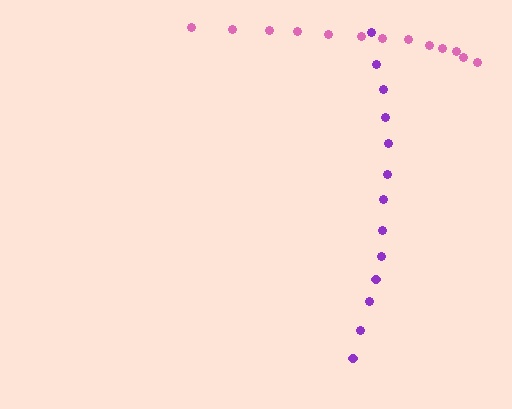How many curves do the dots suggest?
There are 2 distinct paths.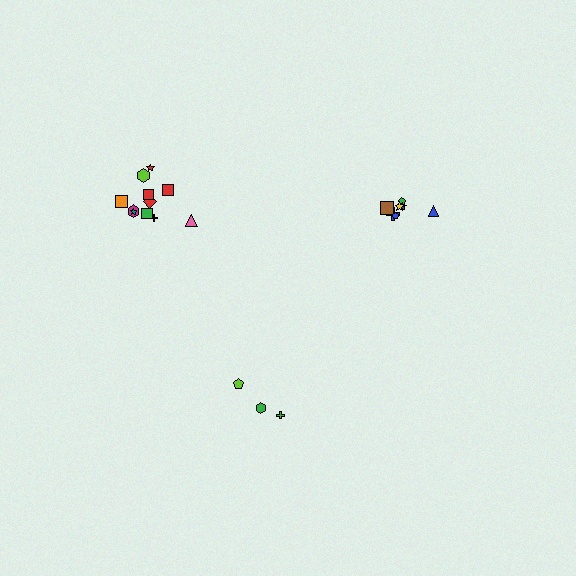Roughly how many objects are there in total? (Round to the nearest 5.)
Roughly 20 objects in total.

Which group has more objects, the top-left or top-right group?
The top-left group.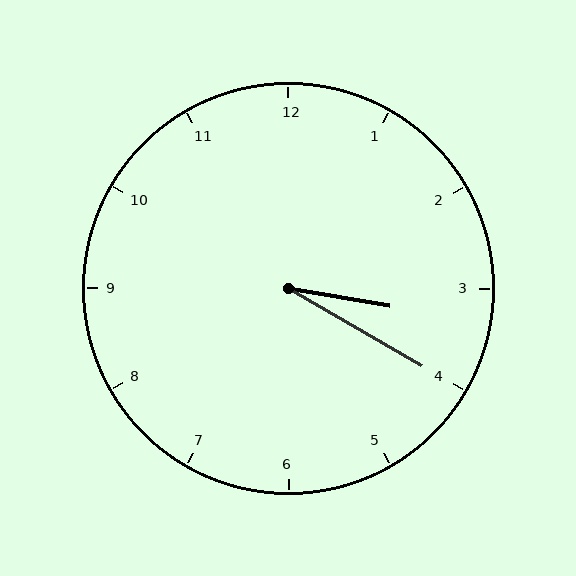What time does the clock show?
3:20.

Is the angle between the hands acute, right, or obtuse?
It is acute.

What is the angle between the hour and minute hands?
Approximately 20 degrees.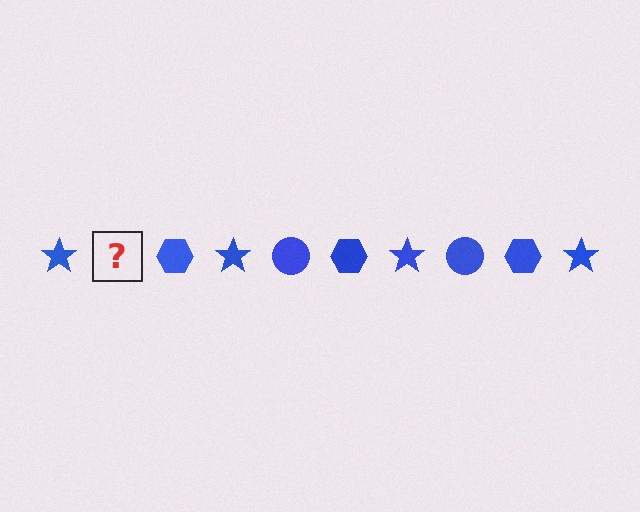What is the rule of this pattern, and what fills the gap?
The rule is that the pattern cycles through star, circle, hexagon shapes in blue. The gap should be filled with a blue circle.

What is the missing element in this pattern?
The missing element is a blue circle.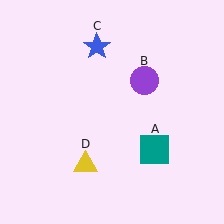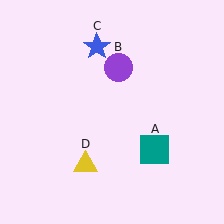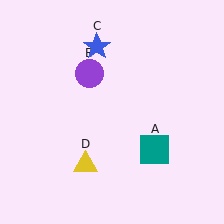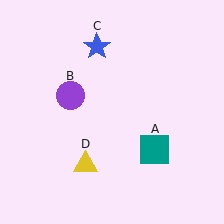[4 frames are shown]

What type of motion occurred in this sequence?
The purple circle (object B) rotated counterclockwise around the center of the scene.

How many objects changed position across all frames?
1 object changed position: purple circle (object B).